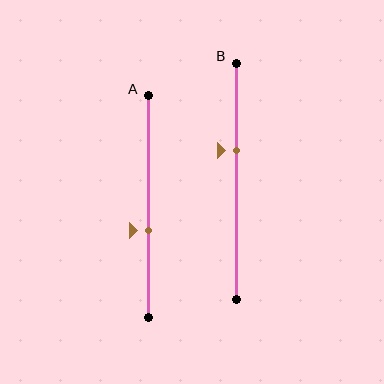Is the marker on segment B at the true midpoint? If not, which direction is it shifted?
No, the marker on segment B is shifted upward by about 13% of the segment length.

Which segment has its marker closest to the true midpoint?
Segment A has its marker closest to the true midpoint.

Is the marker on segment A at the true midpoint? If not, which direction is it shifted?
No, the marker on segment A is shifted downward by about 11% of the segment length.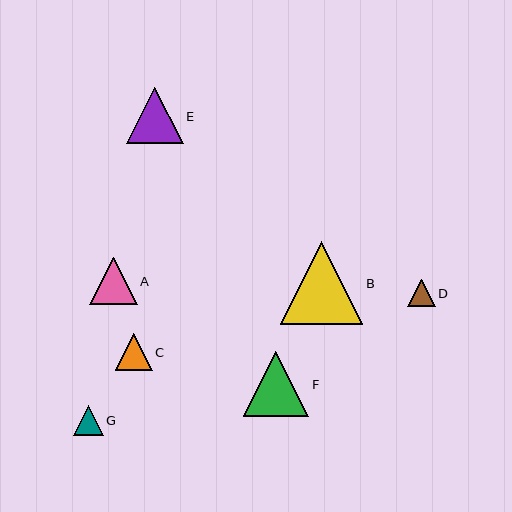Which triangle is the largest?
Triangle B is the largest with a size of approximately 82 pixels.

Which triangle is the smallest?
Triangle D is the smallest with a size of approximately 28 pixels.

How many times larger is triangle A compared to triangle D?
Triangle A is approximately 1.7 times the size of triangle D.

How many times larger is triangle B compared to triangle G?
Triangle B is approximately 2.7 times the size of triangle G.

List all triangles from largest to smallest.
From largest to smallest: B, F, E, A, C, G, D.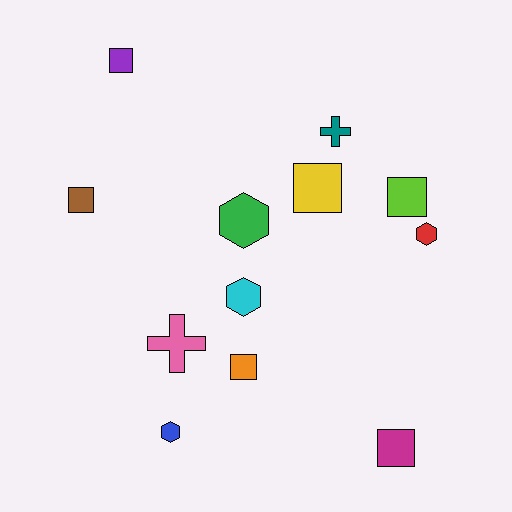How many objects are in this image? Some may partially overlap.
There are 12 objects.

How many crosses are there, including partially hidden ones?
There are 2 crosses.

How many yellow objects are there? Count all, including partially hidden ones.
There is 1 yellow object.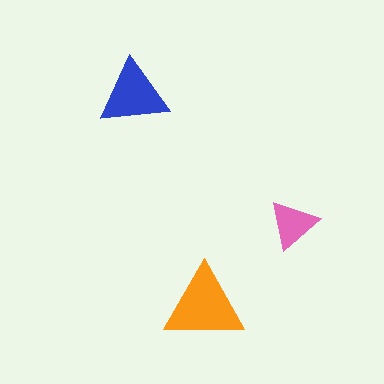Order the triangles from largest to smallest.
the orange one, the blue one, the pink one.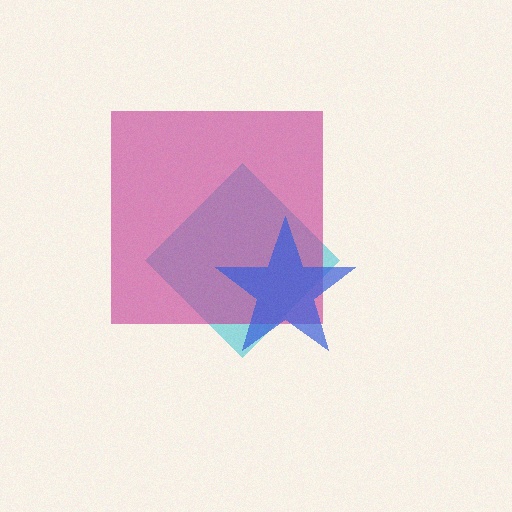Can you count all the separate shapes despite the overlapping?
Yes, there are 3 separate shapes.